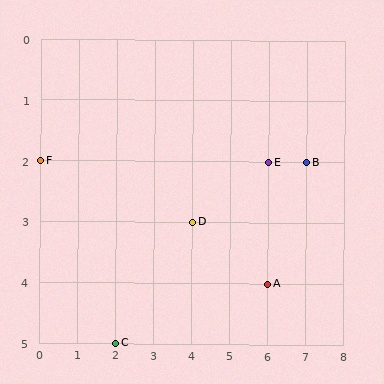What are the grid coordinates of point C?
Point C is at grid coordinates (2, 5).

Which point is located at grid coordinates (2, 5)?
Point C is at (2, 5).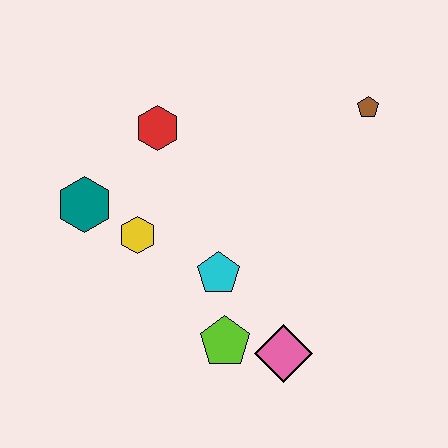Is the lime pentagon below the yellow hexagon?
Yes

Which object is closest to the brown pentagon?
The red hexagon is closest to the brown pentagon.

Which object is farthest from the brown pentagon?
The teal hexagon is farthest from the brown pentagon.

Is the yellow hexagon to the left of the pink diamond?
Yes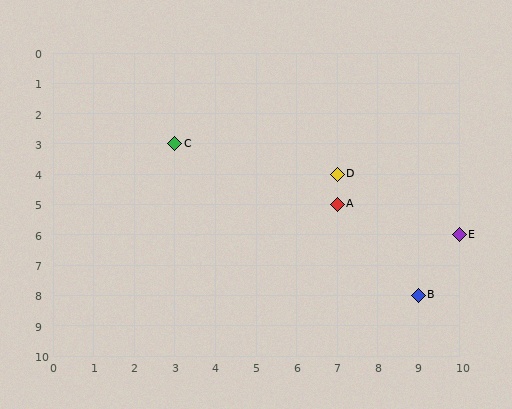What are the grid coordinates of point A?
Point A is at grid coordinates (7, 5).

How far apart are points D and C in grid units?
Points D and C are 4 columns and 1 row apart (about 4.1 grid units diagonally).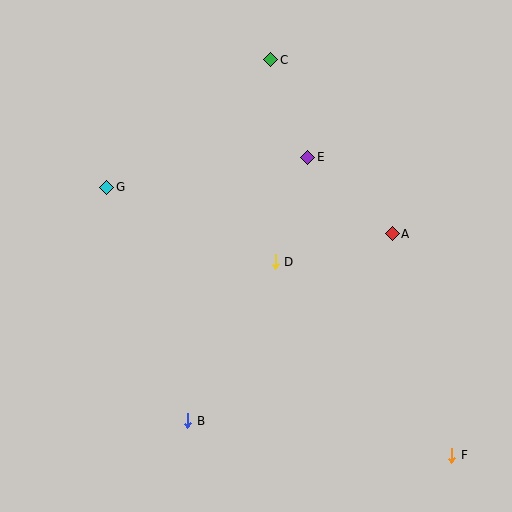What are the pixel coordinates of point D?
Point D is at (275, 262).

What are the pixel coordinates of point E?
Point E is at (308, 157).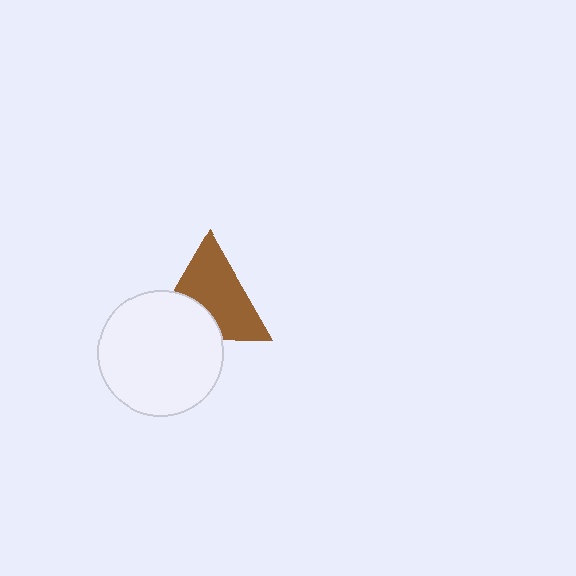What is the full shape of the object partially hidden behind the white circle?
The partially hidden object is a brown triangle.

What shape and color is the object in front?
The object in front is a white circle.